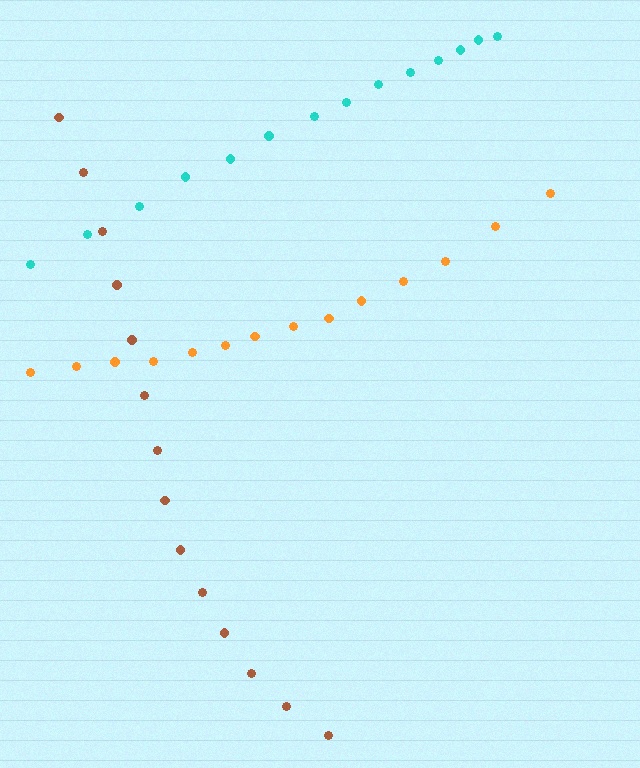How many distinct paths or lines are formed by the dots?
There are 3 distinct paths.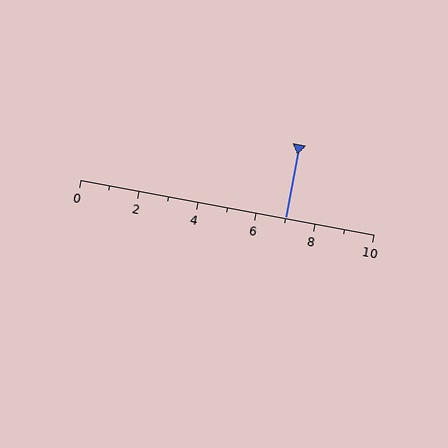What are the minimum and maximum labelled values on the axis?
The axis runs from 0 to 10.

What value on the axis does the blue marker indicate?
The marker indicates approximately 7.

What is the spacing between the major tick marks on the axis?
The major ticks are spaced 2 apart.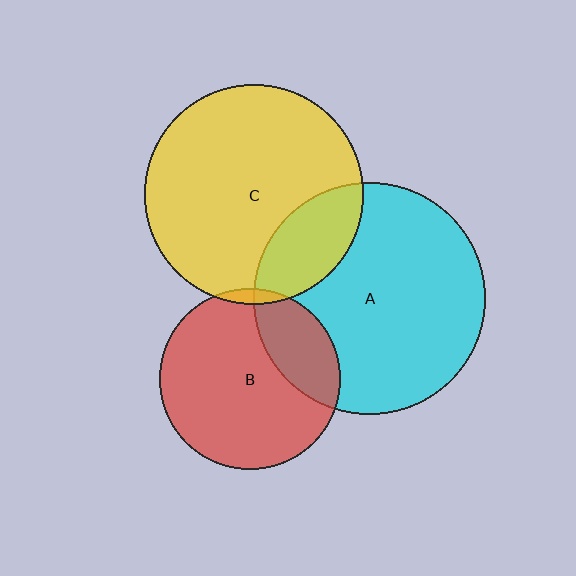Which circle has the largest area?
Circle A (cyan).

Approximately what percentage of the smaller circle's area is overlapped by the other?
Approximately 5%.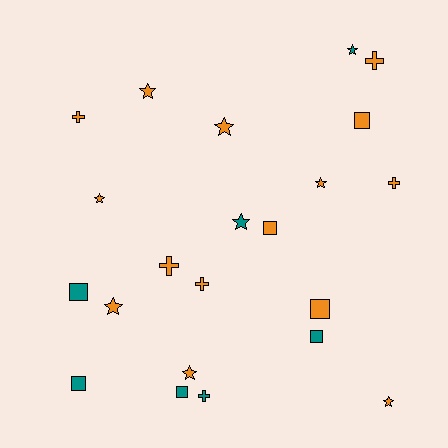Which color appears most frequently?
Orange, with 15 objects.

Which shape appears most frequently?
Star, with 9 objects.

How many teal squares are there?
There are 4 teal squares.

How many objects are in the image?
There are 22 objects.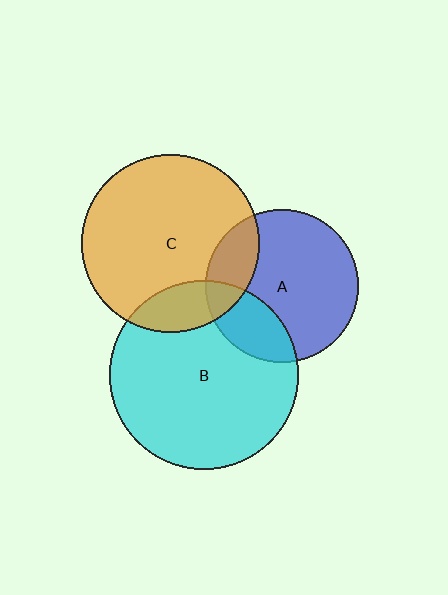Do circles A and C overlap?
Yes.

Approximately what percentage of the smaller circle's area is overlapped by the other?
Approximately 20%.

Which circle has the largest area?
Circle B (cyan).